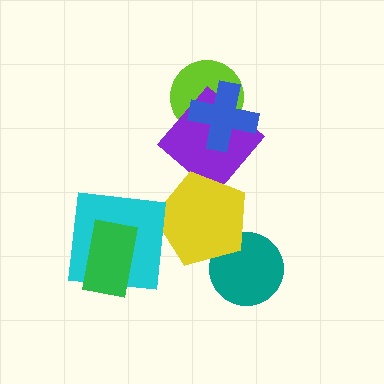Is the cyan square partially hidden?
Yes, it is partially covered by another shape.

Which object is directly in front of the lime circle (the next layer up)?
The purple diamond is directly in front of the lime circle.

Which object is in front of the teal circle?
The yellow pentagon is in front of the teal circle.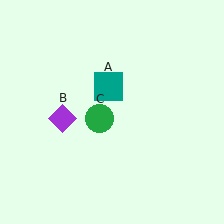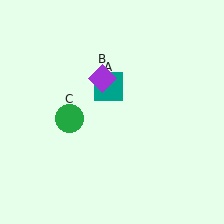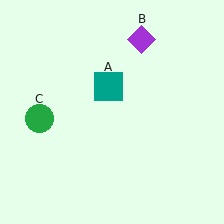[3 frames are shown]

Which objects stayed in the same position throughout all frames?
Teal square (object A) remained stationary.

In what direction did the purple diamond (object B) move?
The purple diamond (object B) moved up and to the right.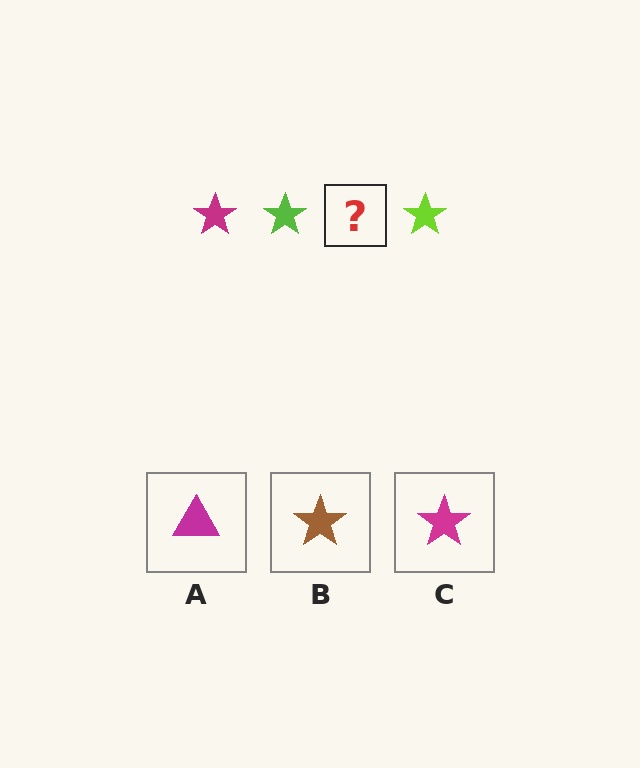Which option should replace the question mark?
Option C.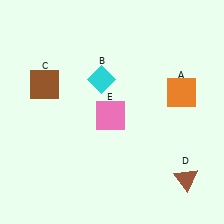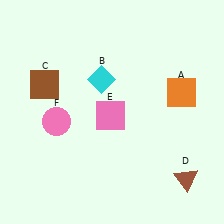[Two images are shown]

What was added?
A pink circle (F) was added in Image 2.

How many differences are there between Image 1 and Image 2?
There is 1 difference between the two images.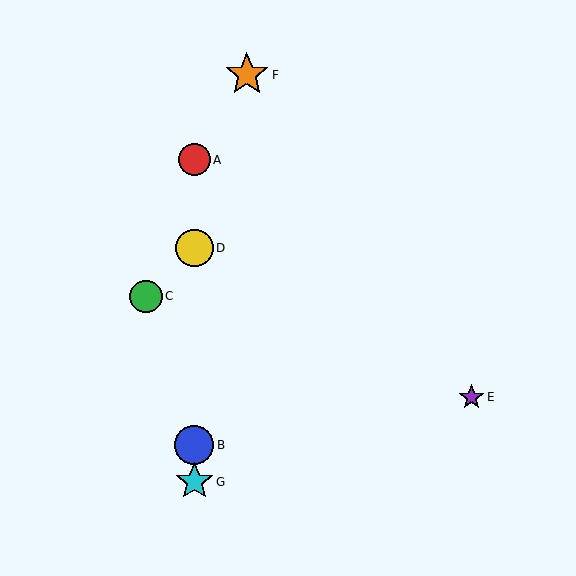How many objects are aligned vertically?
4 objects (A, B, D, G) are aligned vertically.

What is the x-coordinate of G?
Object G is at x≈194.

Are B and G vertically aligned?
Yes, both are at x≈194.